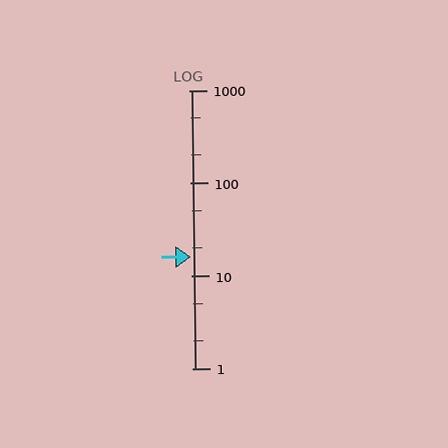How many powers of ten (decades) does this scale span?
The scale spans 3 decades, from 1 to 1000.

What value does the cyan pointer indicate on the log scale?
The pointer indicates approximately 16.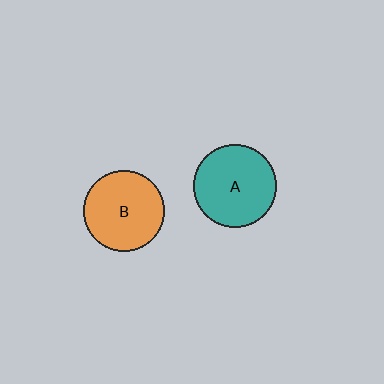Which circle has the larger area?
Circle A (teal).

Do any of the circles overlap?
No, none of the circles overlap.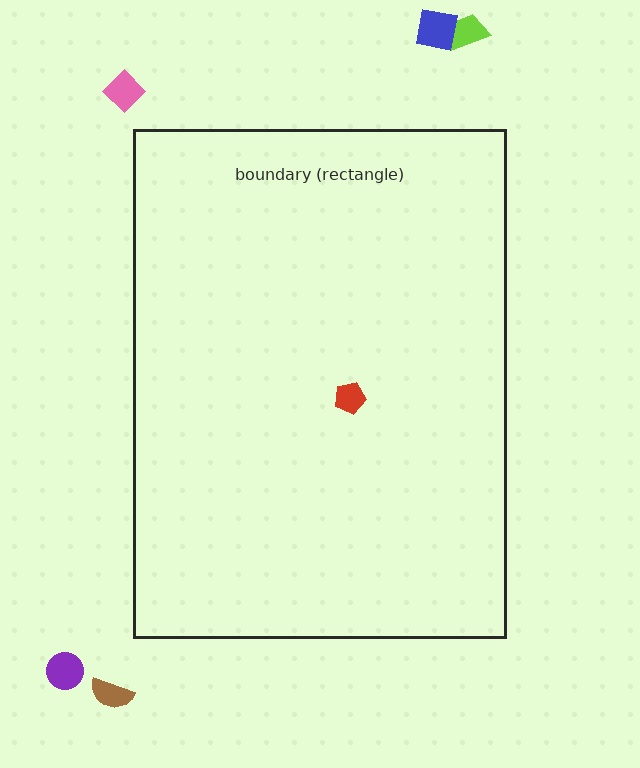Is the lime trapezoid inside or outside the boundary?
Outside.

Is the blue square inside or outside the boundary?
Outside.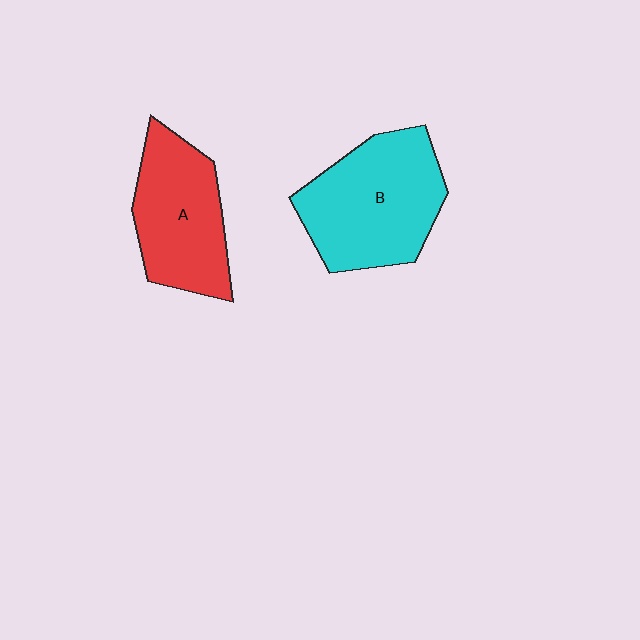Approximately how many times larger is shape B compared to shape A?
Approximately 1.2 times.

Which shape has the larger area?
Shape B (cyan).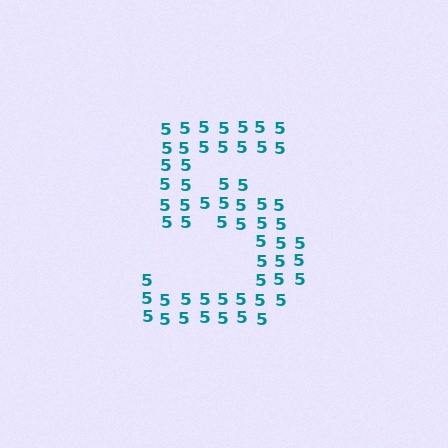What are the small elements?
The small elements are digit 5's.